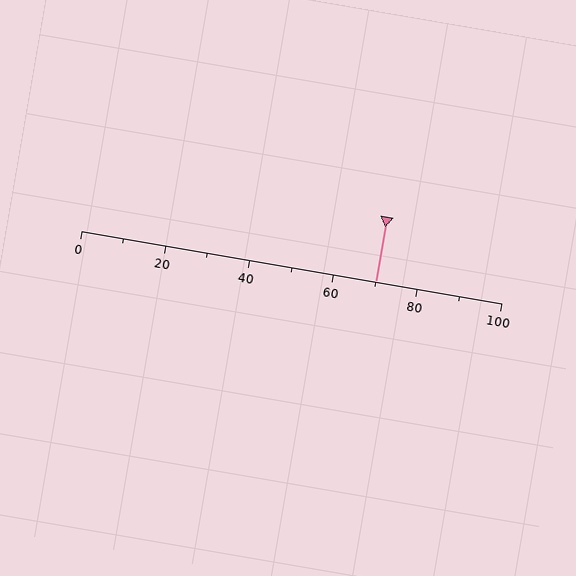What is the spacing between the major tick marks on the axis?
The major ticks are spaced 20 apart.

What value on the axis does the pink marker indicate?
The marker indicates approximately 70.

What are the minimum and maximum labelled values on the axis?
The axis runs from 0 to 100.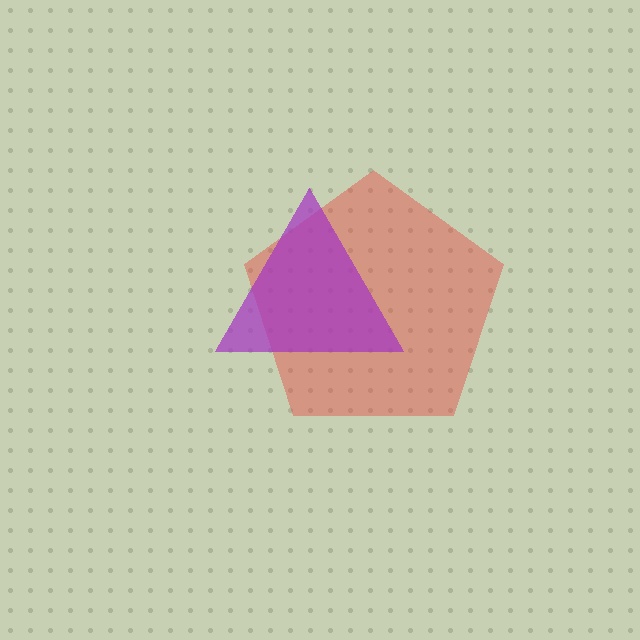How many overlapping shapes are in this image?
There are 2 overlapping shapes in the image.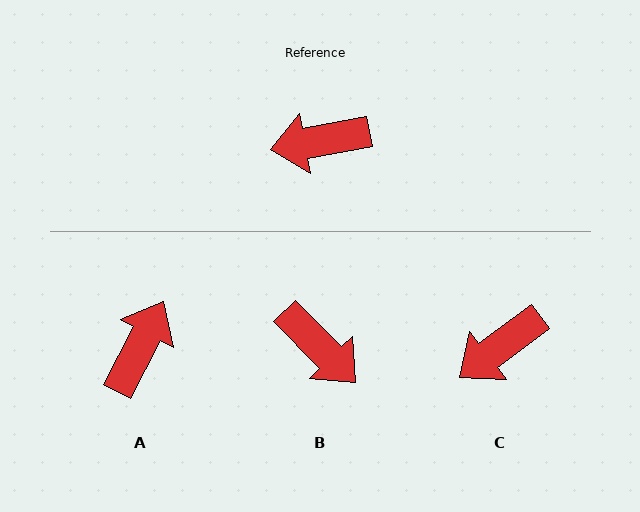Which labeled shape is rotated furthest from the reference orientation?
A, about 128 degrees away.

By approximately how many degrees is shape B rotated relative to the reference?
Approximately 125 degrees counter-clockwise.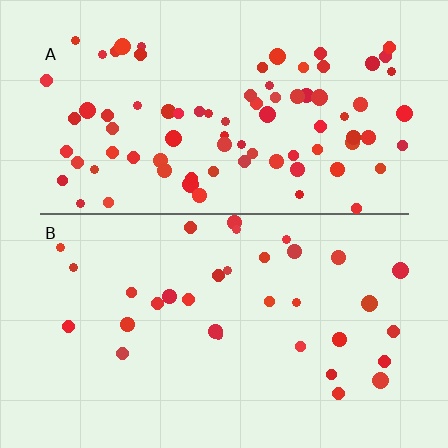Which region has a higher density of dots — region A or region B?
A (the top).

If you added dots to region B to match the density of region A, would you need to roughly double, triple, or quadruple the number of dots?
Approximately triple.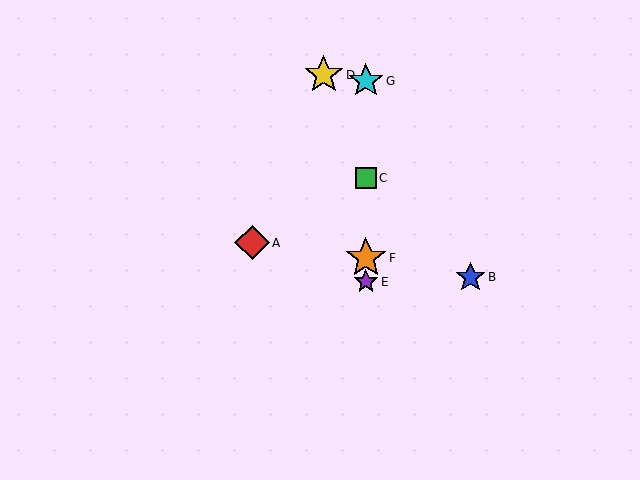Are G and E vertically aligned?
Yes, both are at x≈366.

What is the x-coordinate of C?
Object C is at x≈366.